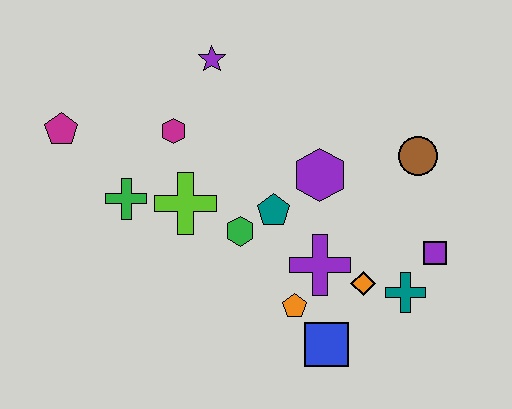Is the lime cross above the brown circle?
No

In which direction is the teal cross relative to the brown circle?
The teal cross is below the brown circle.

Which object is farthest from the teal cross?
The magenta pentagon is farthest from the teal cross.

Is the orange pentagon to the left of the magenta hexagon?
No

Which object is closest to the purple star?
The magenta hexagon is closest to the purple star.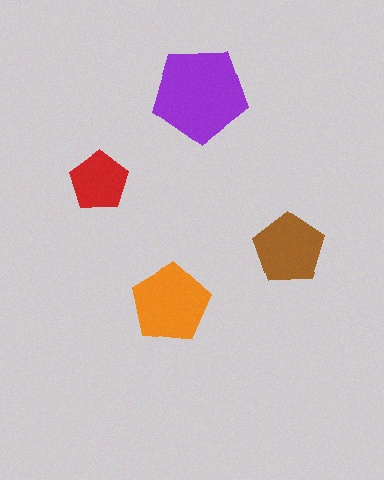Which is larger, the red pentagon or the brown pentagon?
The brown one.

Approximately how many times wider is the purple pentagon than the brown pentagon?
About 1.5 times wider.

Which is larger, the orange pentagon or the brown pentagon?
The orange one.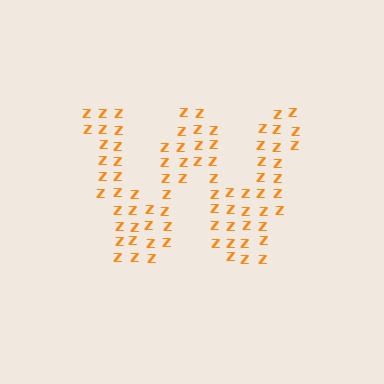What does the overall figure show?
The overall figure shows the letter W.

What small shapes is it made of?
It is made of small letter Z's.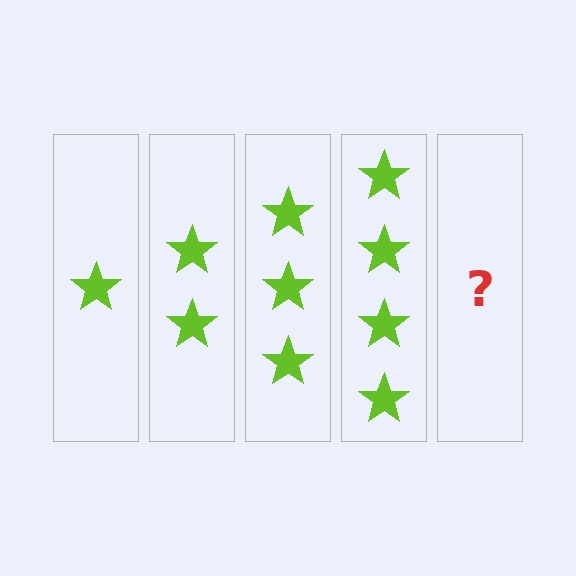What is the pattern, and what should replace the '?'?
The pattern is that each step adds one more star. The '?' should be 5 stars.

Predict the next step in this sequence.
The next step is 5 stars.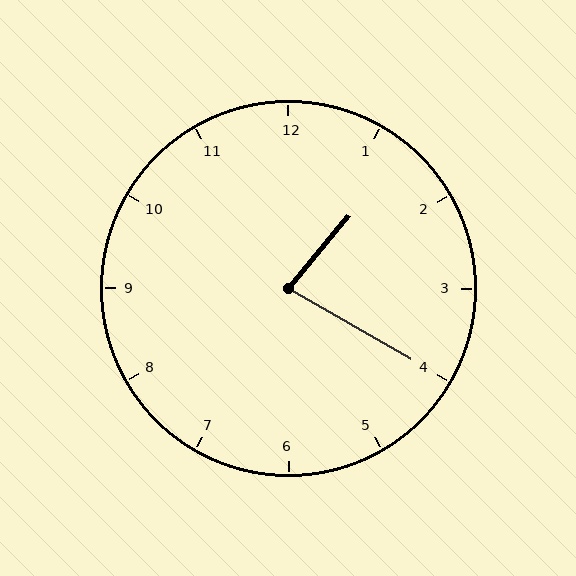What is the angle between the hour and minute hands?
Approximately 80 degrees.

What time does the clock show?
1:20.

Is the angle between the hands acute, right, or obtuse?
It is acute.